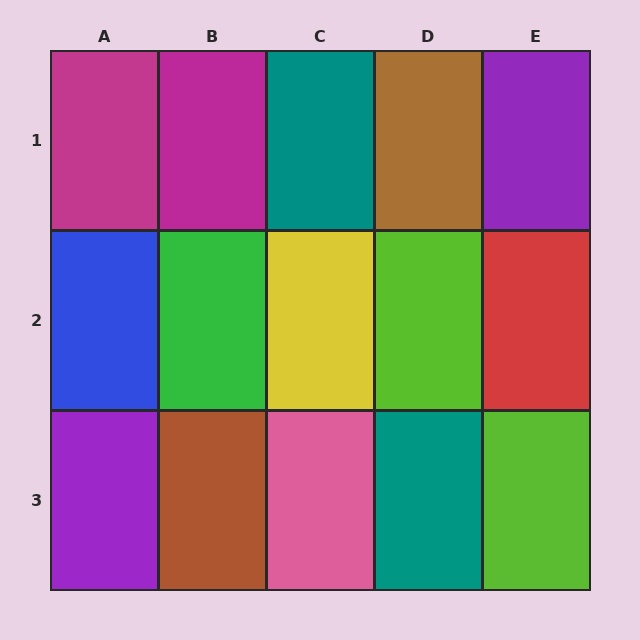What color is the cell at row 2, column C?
Yellow.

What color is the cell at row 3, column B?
Brown.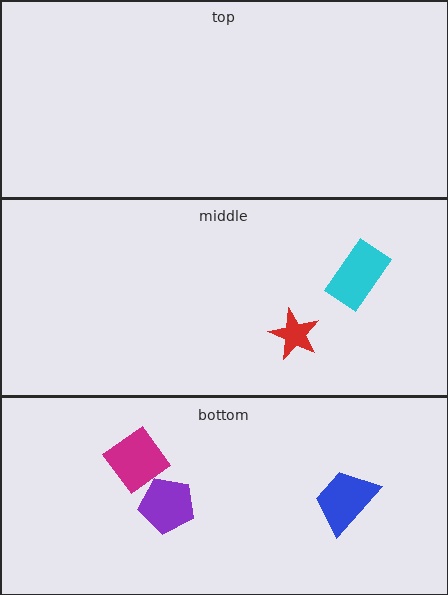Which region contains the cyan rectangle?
The middle region.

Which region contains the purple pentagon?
The bottom region.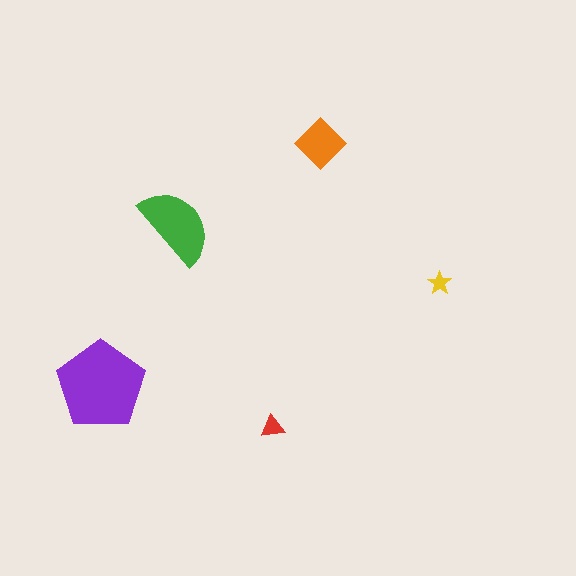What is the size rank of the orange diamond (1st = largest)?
3rd.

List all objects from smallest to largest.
The yellow star, the red triangle, the orange diamond, the green semicircle, the purple pentagon.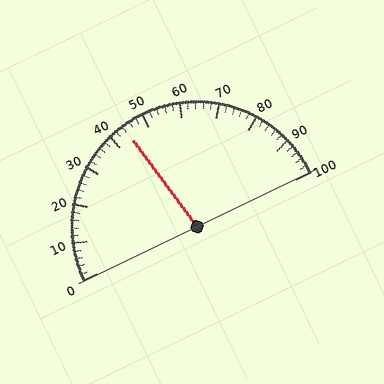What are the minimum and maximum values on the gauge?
The gauge ranges from 0 to 100.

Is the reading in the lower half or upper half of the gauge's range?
The reading is in the lower half of the range (0 to 100).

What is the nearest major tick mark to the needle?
The nearest major tick mark is 40.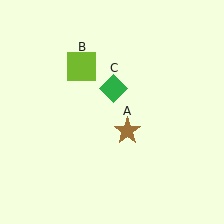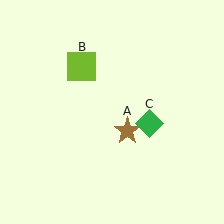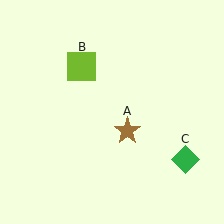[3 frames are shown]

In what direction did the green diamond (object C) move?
The green diamond (object C) moved down and to the right.